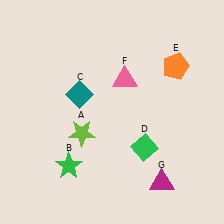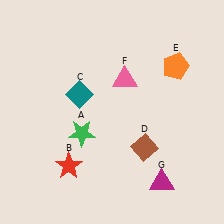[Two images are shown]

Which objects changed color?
A changed from lime to green. B changed from green to red. D changed from green to brown.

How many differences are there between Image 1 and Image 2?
There are 3 differences between the two images.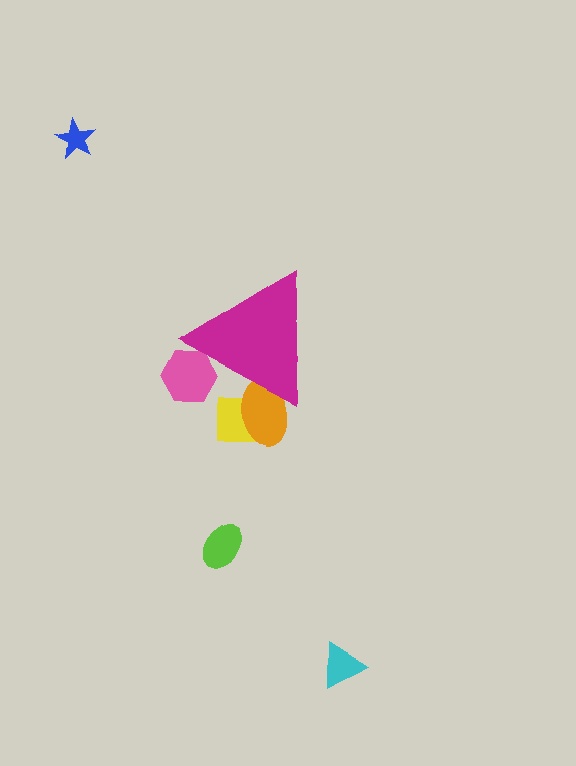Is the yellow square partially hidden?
Yes, the yellow square is partially hidden behind the magenta triangle.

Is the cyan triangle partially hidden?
No, the cyan triangle is fully visible.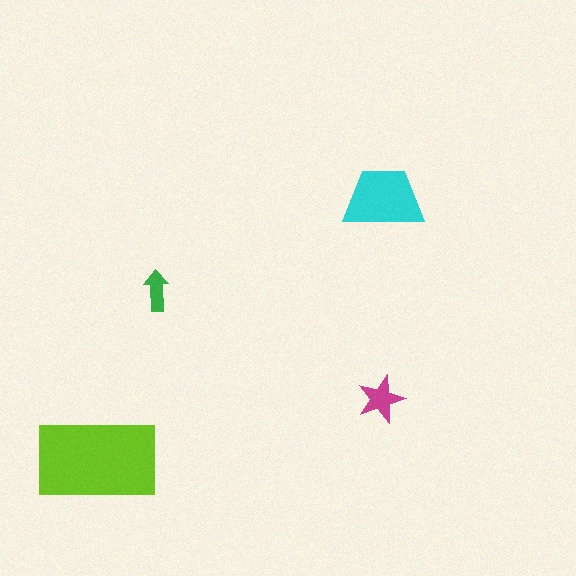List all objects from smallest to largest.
The green arrow, the magenta star, the cyan trapezoid, the lime rectangle.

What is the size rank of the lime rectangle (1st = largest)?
1st.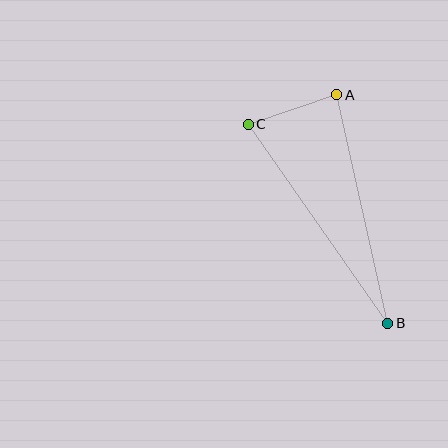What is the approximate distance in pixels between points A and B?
The distance between A and B is approximately 234 pixels.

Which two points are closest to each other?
Points A and C are closest to each other.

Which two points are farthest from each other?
Points B and C are farthest from each other.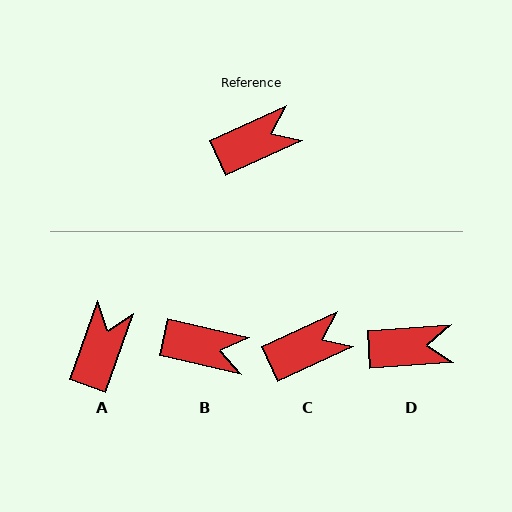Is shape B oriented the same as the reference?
No, it is off by about 38 degrees.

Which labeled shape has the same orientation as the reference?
C.